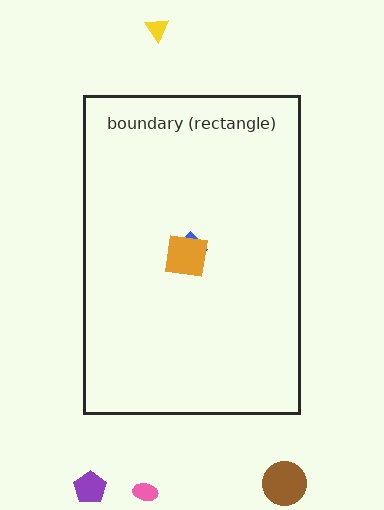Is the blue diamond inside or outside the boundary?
Inside.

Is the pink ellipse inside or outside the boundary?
Outside.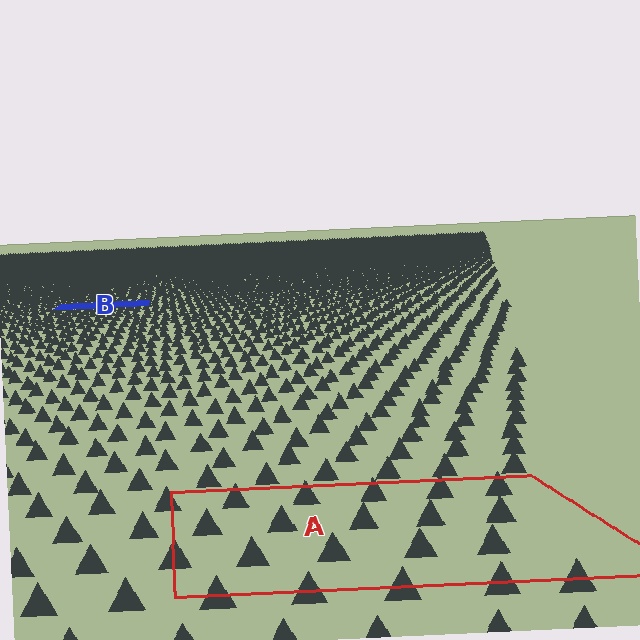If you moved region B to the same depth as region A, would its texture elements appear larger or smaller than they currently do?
They would appear larger. At a closer depth, the same texture elements are projected at a bigger on-screen size.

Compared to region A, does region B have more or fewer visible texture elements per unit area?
Region B has more texture elements per unit area — they are packed more densely because it is farther away.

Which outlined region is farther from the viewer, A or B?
Region B is farther from the viewer — the texture elements inside it appear smaller and more densely packed.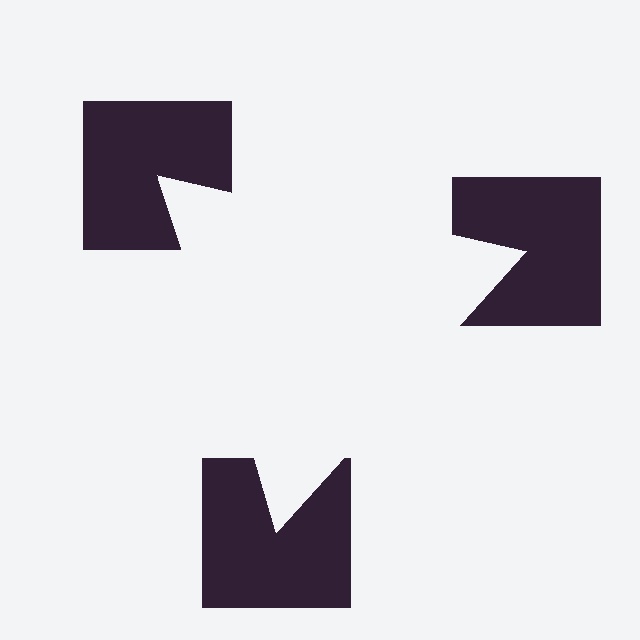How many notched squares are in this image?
There are 3 — one at each vertex of the illusory triangle.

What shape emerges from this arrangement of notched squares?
An illusory triangle — its edges are inferred from the aligned wedge cuts in the notched squares, not physically drawn.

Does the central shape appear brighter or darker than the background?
It typically appears slightly brighter than the background, even though no actual brightness change is drawn.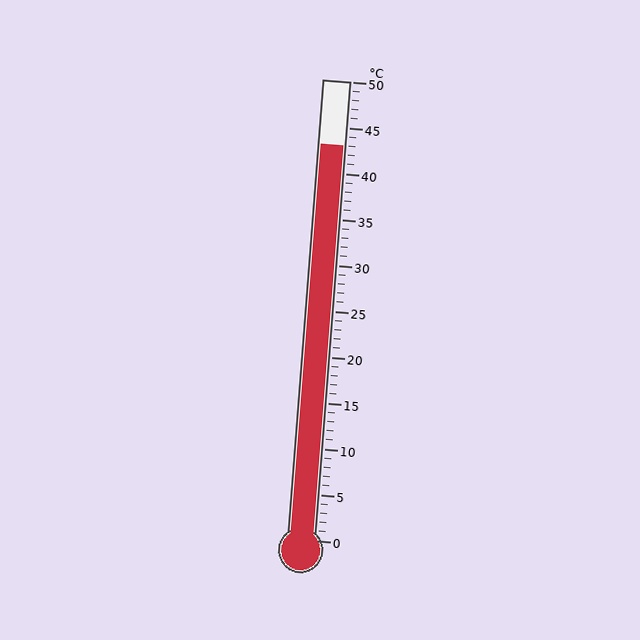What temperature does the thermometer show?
The thermometer shows approximately 43°C.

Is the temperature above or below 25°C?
The temperature is above 25°C.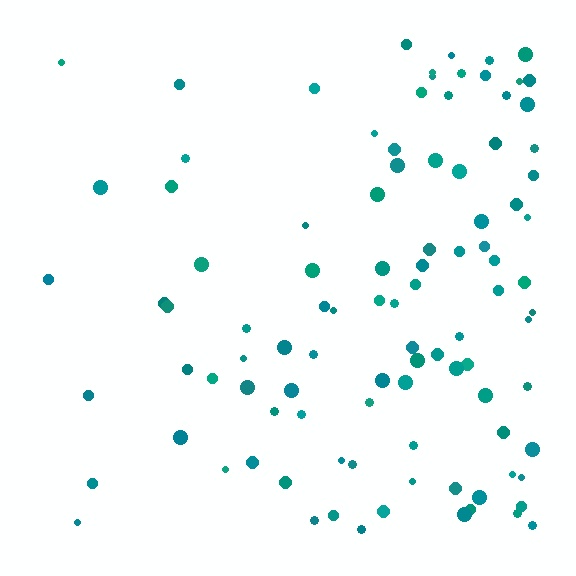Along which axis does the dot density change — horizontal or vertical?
Horizontal.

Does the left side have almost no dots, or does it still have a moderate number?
Still a moderate number, just noticeably fewer than the right.